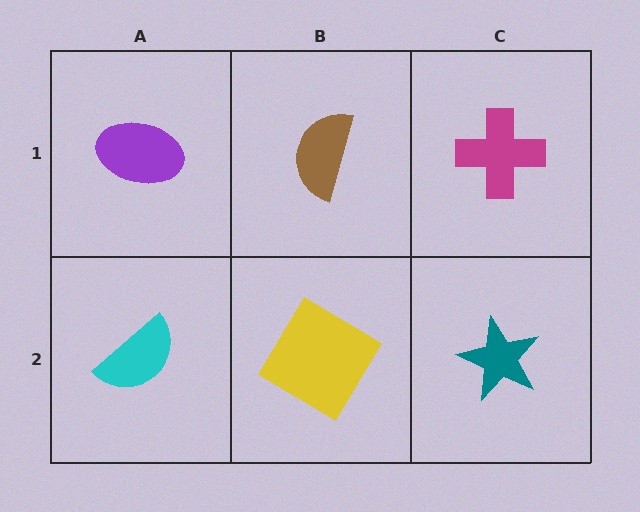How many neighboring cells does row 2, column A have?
2.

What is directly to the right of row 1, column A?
A brown semicircle.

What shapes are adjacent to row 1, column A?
A cyan semicircle (row 2, column A), a brown semicircle (row 1, column B).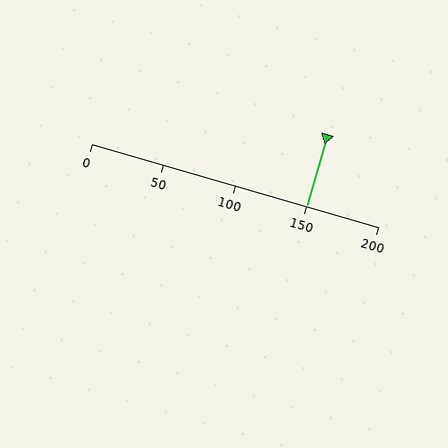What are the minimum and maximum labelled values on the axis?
The axis runs from 0 to 200.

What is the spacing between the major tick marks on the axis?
The major ticks are spaced 50 apart.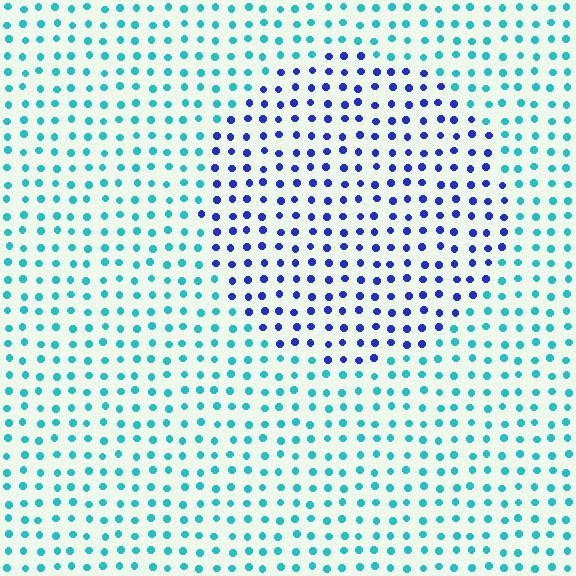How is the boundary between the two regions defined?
The boundary is defined purely by a slight shift in hue (about 54 degrees). Spacing, size, and orientation are identical on both sides.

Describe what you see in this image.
The image is filled with small cyan elements in a uniform arrangement. A circle-shaped region is visible where the elements are tinted to a slightly different hue, forming a subtle color boundary.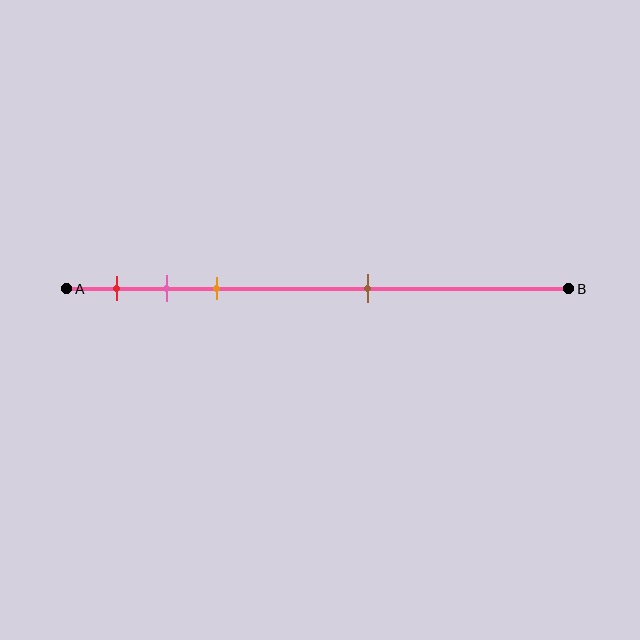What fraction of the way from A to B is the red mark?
The red mark is approximately 10% (0.1) of the way from A to B.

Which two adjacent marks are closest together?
The pink and orange marks are the closest adjacent pair.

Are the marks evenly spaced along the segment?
No, the marks are not evenly spaced.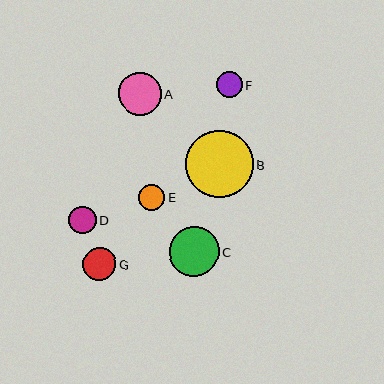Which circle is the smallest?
Circle F is the smallest with a size of approximately 26 pixels.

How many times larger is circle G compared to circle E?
Circle G is approximately 1.3 times the size of circle E.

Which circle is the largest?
Circle B is the largest with a size of approximately 68 pixels.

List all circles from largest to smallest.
From largest to smallest: B, C, A, G, D, E, F.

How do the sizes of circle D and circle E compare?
Circle D and circle E are approximately the same size.